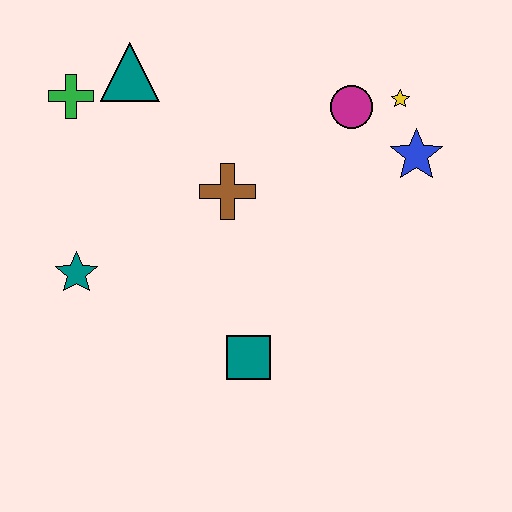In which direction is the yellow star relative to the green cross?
The yellow star is to the right of the green cross.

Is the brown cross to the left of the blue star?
Yes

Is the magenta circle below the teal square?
No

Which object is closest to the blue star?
The yellow star is closest to the blue star.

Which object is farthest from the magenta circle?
The teal star is farthest from the magenta circle.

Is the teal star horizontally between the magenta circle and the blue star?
No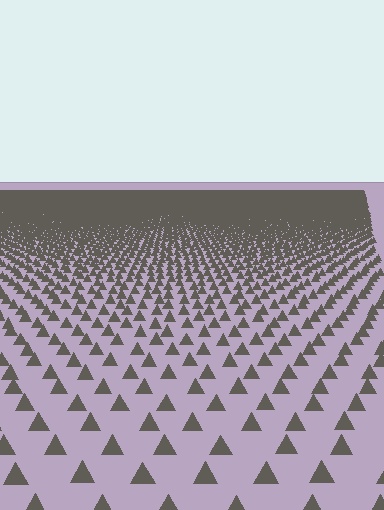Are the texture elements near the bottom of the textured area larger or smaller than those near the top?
Larger. Near the bottom, elements are closer to the viewer and appear at a bigger on-screen size.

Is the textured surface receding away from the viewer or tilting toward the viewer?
The surface is receding away from the viewer. Texture elements get smaller and denser toward the top.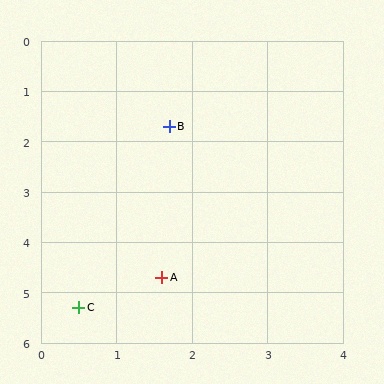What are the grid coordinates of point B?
Point B is at approximately (1.7, 1.7).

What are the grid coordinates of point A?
Point A is at approximately (1.6, 4.7).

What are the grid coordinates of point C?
Point C is at approximately (0.5, 5.3).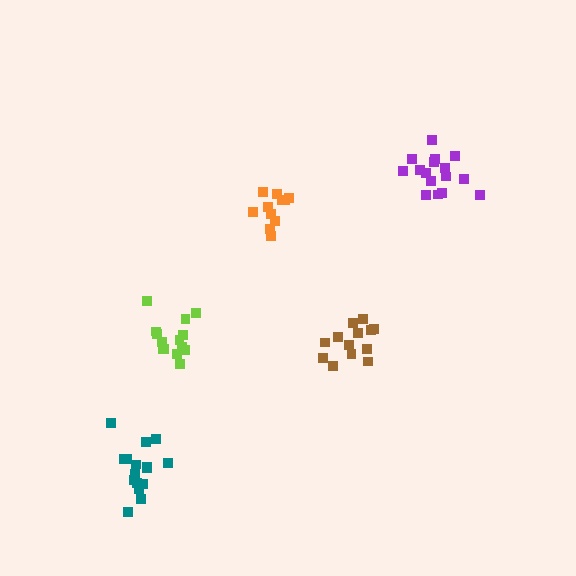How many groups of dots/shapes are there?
There are 5 groups.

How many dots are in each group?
Group 1: 11 dots, Group 2: 13 dots, Group 3: 16 dots, Group 4: 14 dots, Group 5: 16 dots (70 total).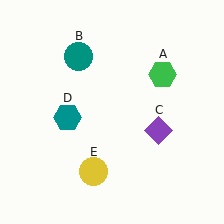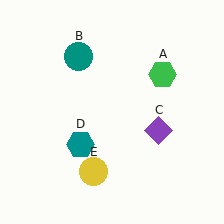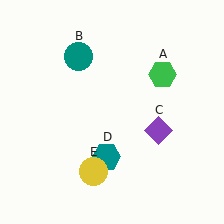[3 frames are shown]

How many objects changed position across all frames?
1 object changed position: teal hexagon (object D).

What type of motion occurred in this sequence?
The teal hexagon (object D) rotated counterclockwise around the center of the scene.